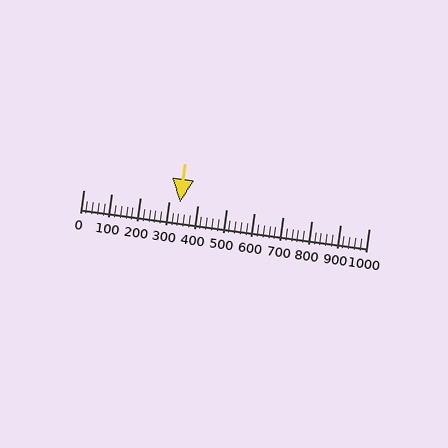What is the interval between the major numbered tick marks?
The major tick marks are spaced 100 units apart.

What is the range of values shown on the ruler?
The ruler shows values from 0 to 1000.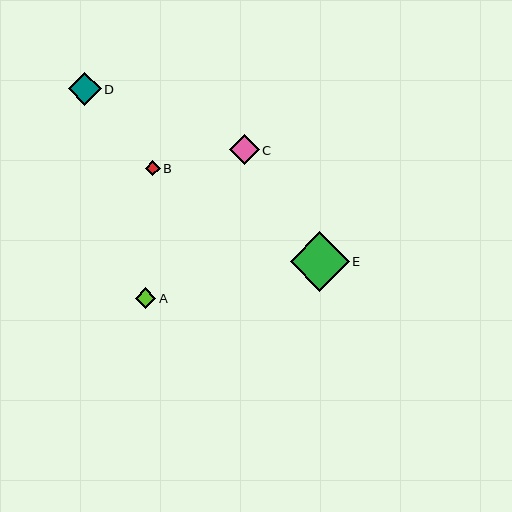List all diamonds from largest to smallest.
From largest to smallest: E, D, C, A, B.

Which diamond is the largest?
Diamond E is the largest with a size of approximately 59 pixels.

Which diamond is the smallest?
Diamond B is the smallest with a size of approximately 15 pixels.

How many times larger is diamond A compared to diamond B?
Diamond A is approximately 1.4 times the size of diamond B.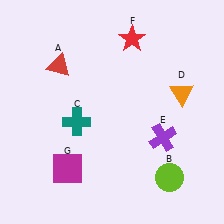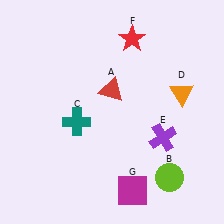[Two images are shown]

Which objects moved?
The objects that moved are: the red triangle (A), the magenta square (G).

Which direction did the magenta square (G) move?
The magenta square (G) moved right.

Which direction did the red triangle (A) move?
The red triangle (A) moved right.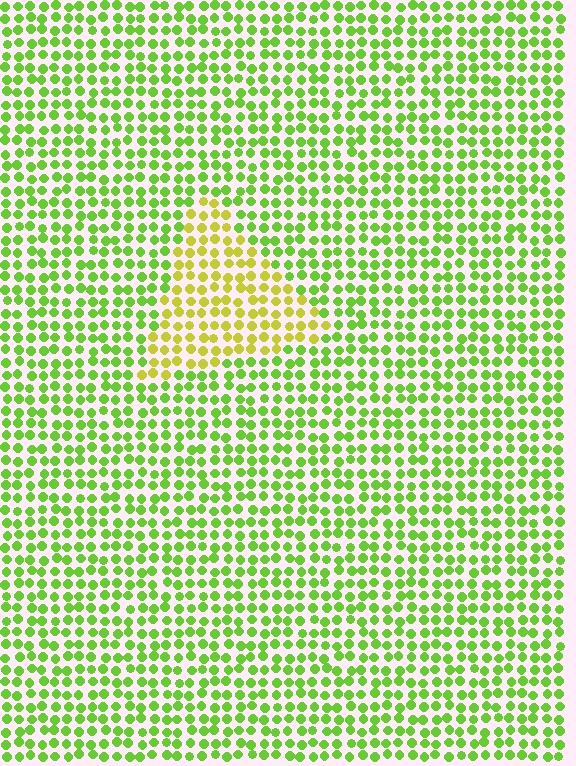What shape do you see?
I see a triangle.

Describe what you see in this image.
The image is filled with small lime elements in a uniform arrangement. A triangle-shaped region is visible where the elements are tinted to a slightly different hue, forming a subtle color boundary.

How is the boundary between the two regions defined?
The boundary is defined purely by a slight shift in hue (about 37 degrees). Spacing, size, and orientation are identical on both sides.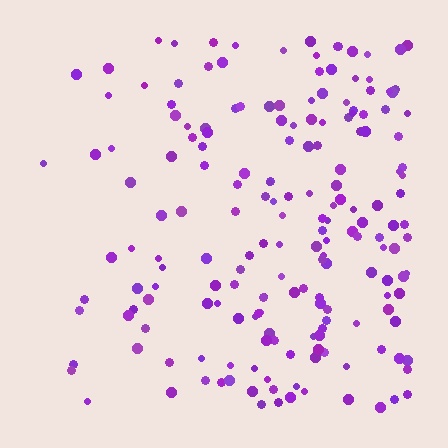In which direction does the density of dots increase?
From left to right, with the right side densest.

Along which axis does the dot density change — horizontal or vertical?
Horizontal.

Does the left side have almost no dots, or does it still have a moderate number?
Still a moderate number, just noticeably fewer than the right.